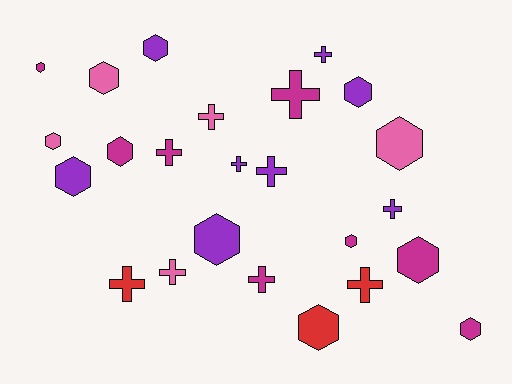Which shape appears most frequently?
Hexagon, with 13 objects.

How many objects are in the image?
There are 24 objects.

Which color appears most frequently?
Purple, with 8 objects.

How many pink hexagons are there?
There are 3 pink hexagons.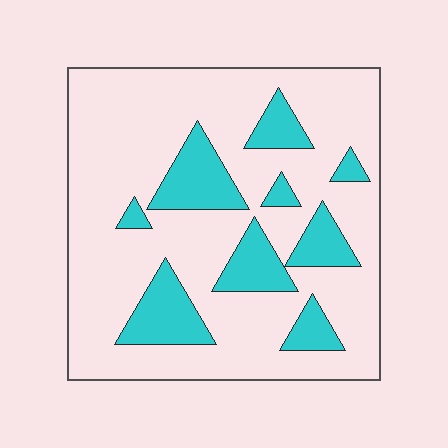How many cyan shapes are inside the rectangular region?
9.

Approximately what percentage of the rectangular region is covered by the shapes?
Approximately 20%.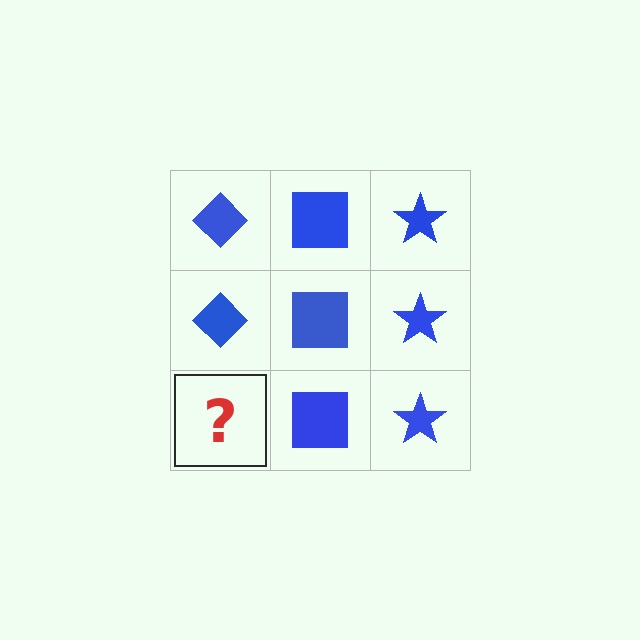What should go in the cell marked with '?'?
The missing cell should contain a blue diamond.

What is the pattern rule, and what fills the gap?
The rule is that each column has a consistent shape. The gap should be filled with a blue diamond.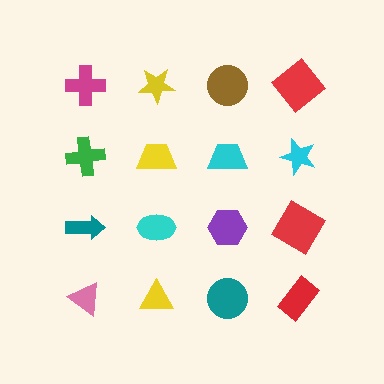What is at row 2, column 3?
A cyan trapezoid.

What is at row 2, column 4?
A cyan star.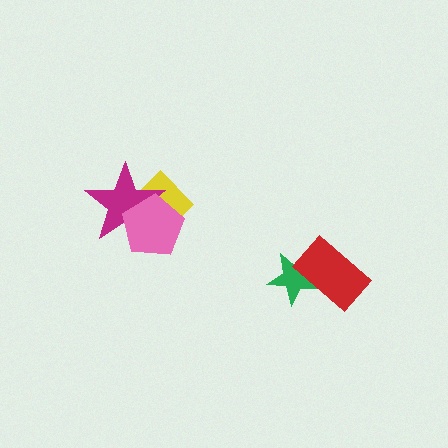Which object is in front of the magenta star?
The pink pentagon is in front of the magenta star.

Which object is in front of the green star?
The red rectangle is in front of the green star.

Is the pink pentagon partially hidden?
No, no other shape covers it.